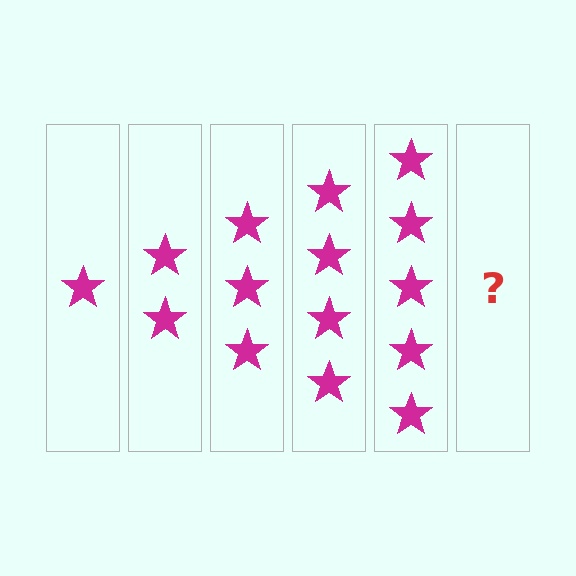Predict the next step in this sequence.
The next step is 6 stars.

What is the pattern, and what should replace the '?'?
The pattern is that each step adds one more star. The '?' should be 6 stars.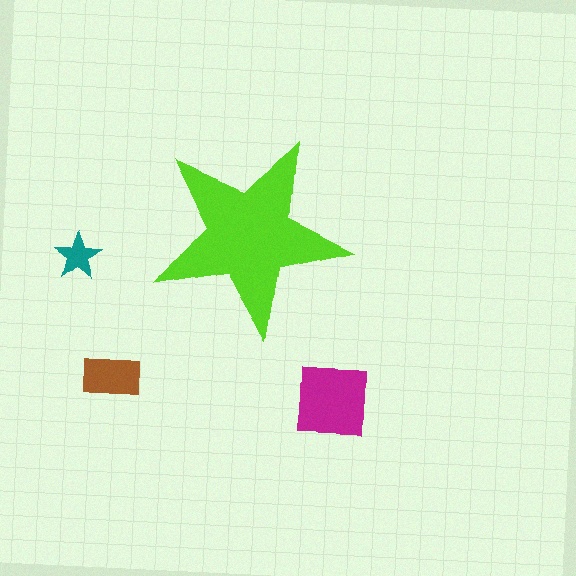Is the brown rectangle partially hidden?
No, the brown rectangle is fully visible.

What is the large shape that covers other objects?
A lime star.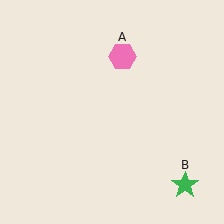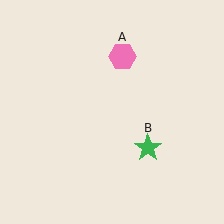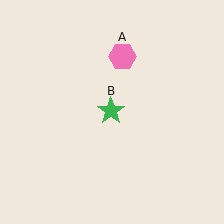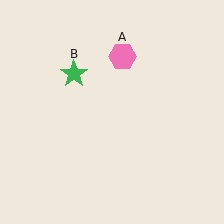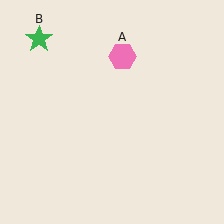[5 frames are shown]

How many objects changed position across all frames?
1 object changed position: green star (object B).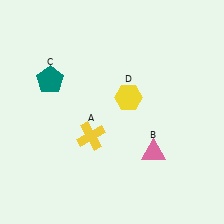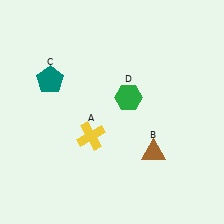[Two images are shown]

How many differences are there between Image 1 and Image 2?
There are 2 differences between the two images.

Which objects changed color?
B changed from pink to brown. D changed from yellow to green.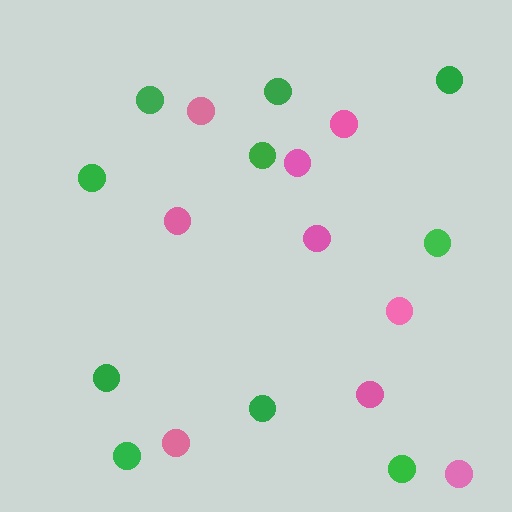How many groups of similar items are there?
There are 2 groups: one group of green circles (10) and one group of pink circles (9).